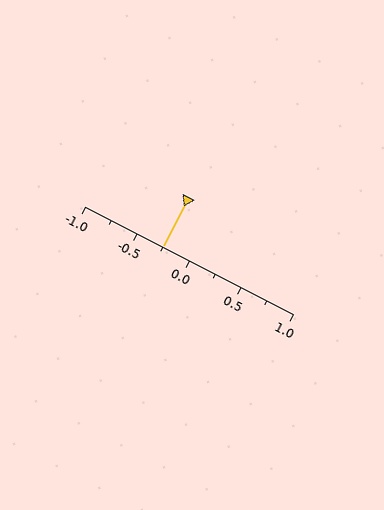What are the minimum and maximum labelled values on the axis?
The axis runs from -1.0 to 1.0.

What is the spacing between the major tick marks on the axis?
The major ticks are spaced 0.5 apart.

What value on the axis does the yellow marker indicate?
The marker indicates approximately -0.25.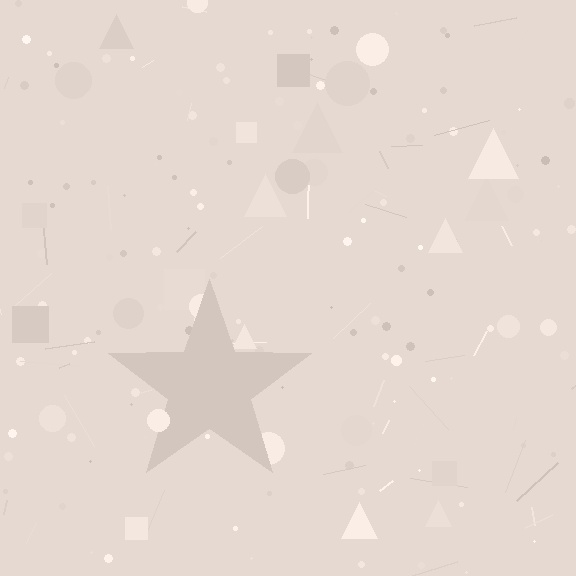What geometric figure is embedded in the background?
A star is embedded in the background.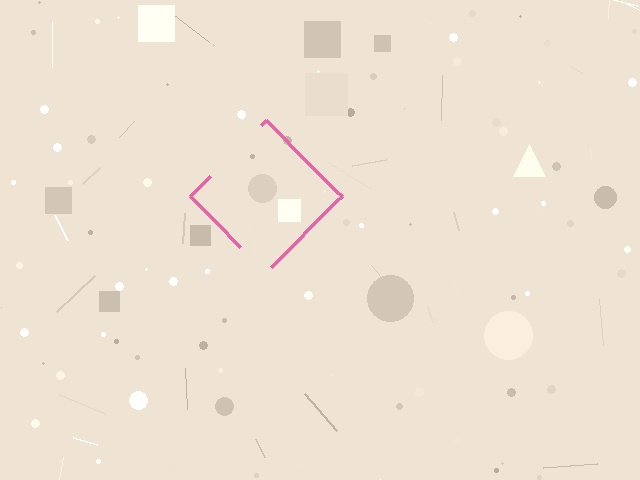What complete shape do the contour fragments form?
The contour fragments form a diamond.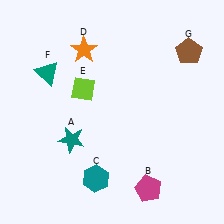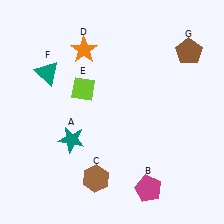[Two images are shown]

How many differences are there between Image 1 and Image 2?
There is 1 difference between the two images.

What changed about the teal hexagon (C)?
In Image 1, C is teal. In Image 2, it changed to brown.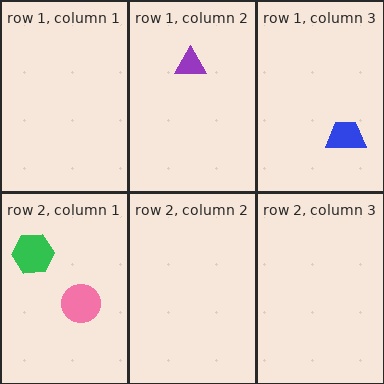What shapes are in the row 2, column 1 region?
The green hexagon, the pink circle.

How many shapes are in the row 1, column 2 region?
1.